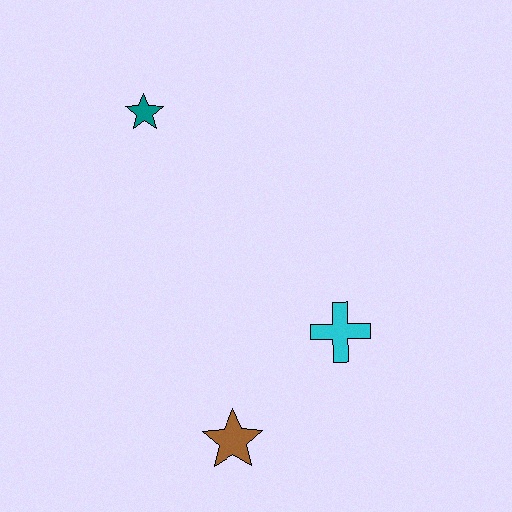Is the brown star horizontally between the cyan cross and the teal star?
Yes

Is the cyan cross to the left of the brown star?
No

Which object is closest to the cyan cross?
The brown star is closest to the cyan cross.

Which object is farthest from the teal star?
The brown star is farthest from the teal star.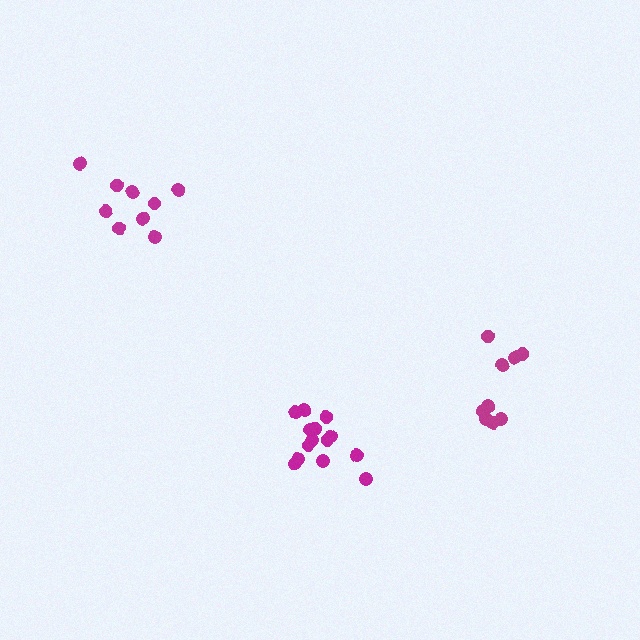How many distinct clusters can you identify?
There are 3 distinct clusters.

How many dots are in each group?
Group 1: 14 dots, Group 2: 9 dots, Group 3: 9 dots (32 total).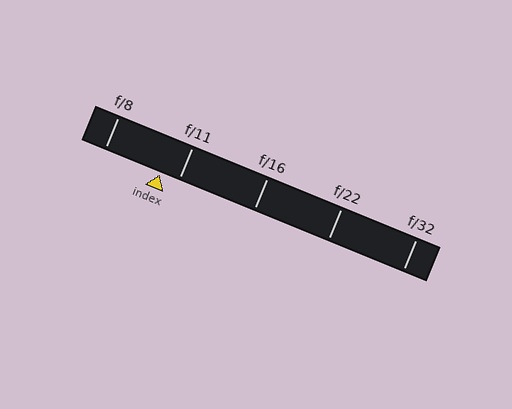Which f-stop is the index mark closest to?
The index mark is closest to f/11.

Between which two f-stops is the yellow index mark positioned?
The index mark is between f/8 and f/11.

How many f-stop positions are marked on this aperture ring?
There are 5 f-stop positions marked.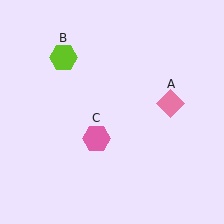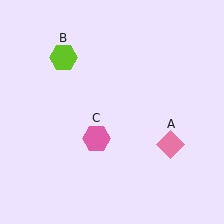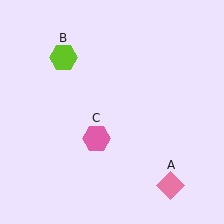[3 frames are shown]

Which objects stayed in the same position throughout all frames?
Lime hexagon (object B) and pink hexagon (object C) remained stationary.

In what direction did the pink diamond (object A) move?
The pink diamond (object A) moved down.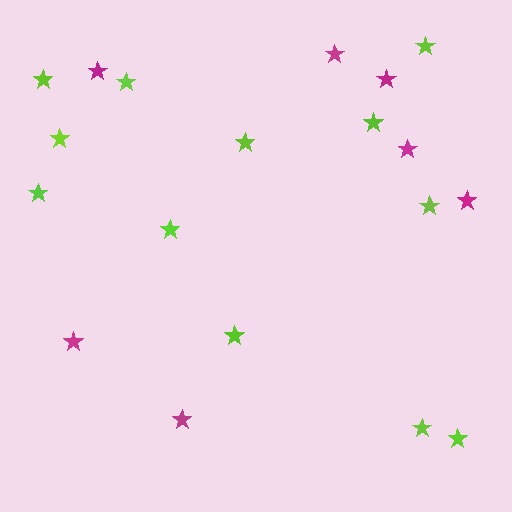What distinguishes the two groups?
There are 2 groups: one group of lime stars (12) and one group of magenta stars (7).